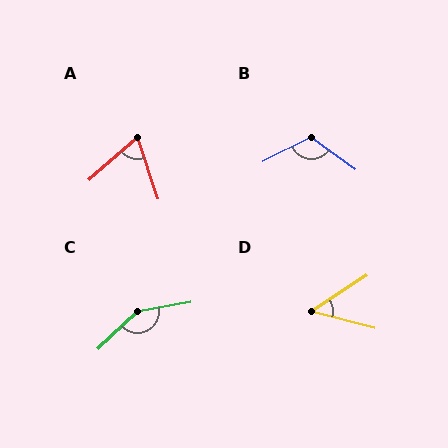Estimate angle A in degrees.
Approximately 68 degrees.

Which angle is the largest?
C, at approximately 147 degrees.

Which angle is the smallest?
D, at approximately 48 degrees.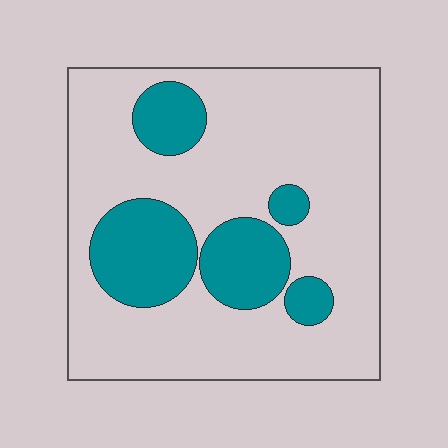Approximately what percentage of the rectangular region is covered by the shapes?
Approximately 25%.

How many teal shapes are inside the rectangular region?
5.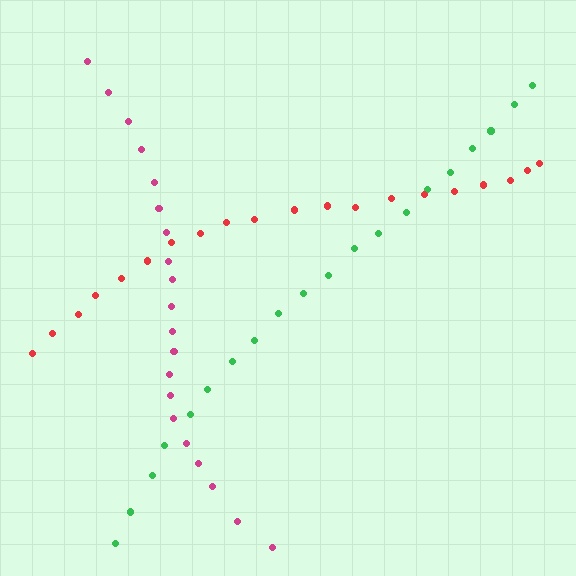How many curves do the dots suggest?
There are 3 distinct paths.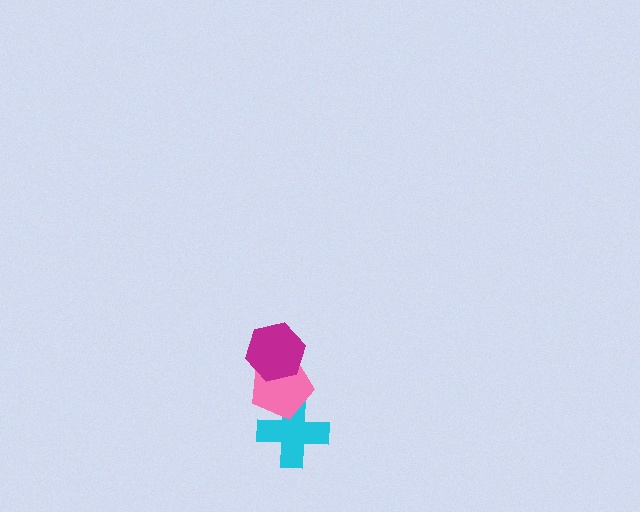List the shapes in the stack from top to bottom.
From top to bottom: the magenta hexagon, the pink pentagon, the cyan cross.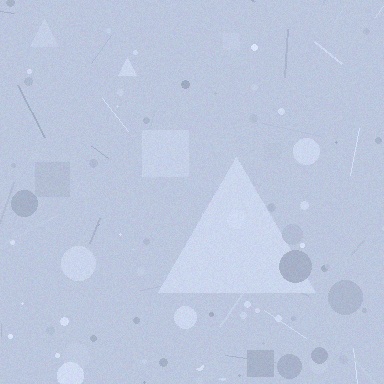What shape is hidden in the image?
A triangle is hidden in the image.